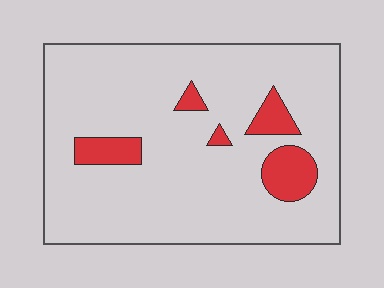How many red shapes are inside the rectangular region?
5.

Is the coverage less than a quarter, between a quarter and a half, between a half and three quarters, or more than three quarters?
Less than a quarter.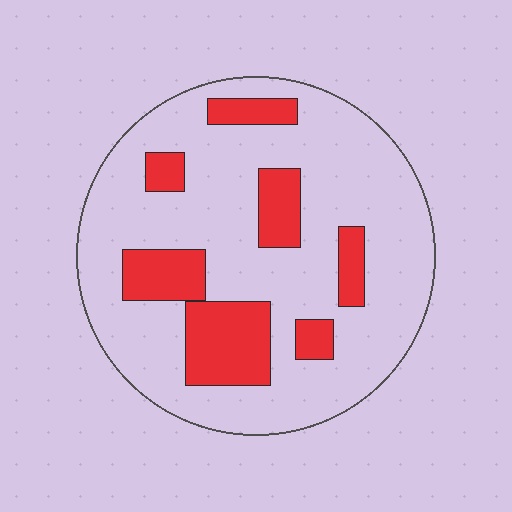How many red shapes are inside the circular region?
7.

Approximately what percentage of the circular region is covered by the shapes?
Approximately 25%.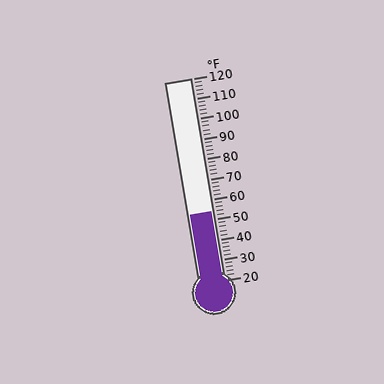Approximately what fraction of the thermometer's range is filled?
The thermometer is filled to approximately 35% of its range.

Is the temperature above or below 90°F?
The temperature is below 90°F.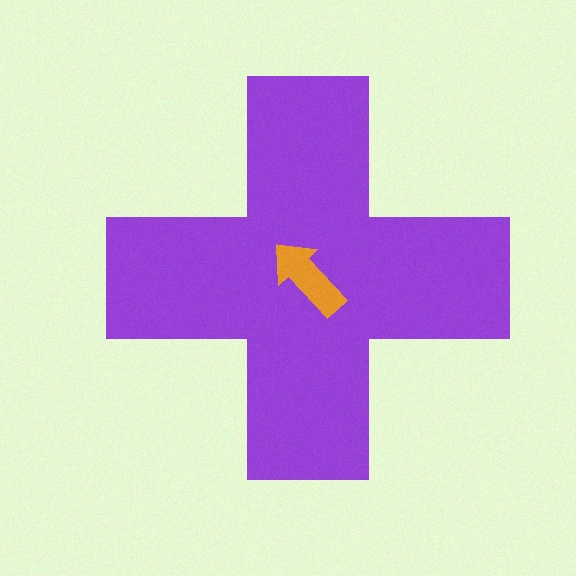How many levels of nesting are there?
2.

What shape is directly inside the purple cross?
The orange arrow.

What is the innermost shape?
The orange arrow.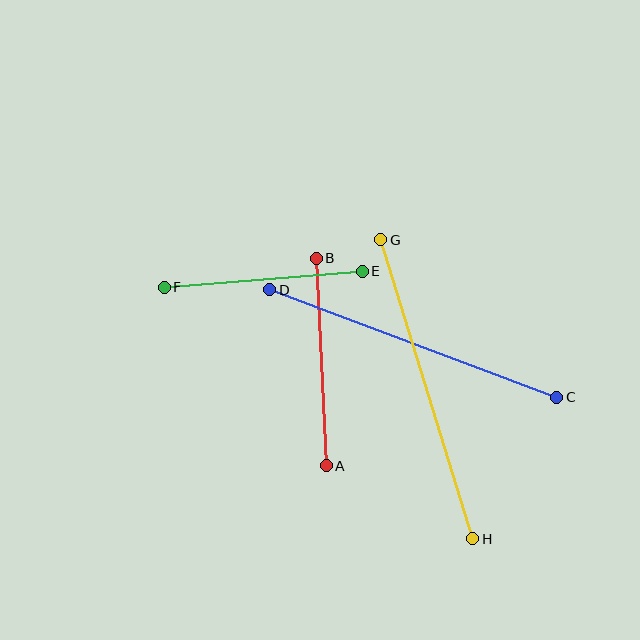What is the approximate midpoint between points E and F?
The midpoint is at approximately (263, 279) pixels.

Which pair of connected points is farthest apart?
Points G and H are farthest apart.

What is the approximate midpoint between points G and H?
The midpoint is at approximately (427, 389) pixels.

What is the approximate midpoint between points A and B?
The midpoint is at approximately (321, 362) pixels.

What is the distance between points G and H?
The distance is approximately 313 pixels.